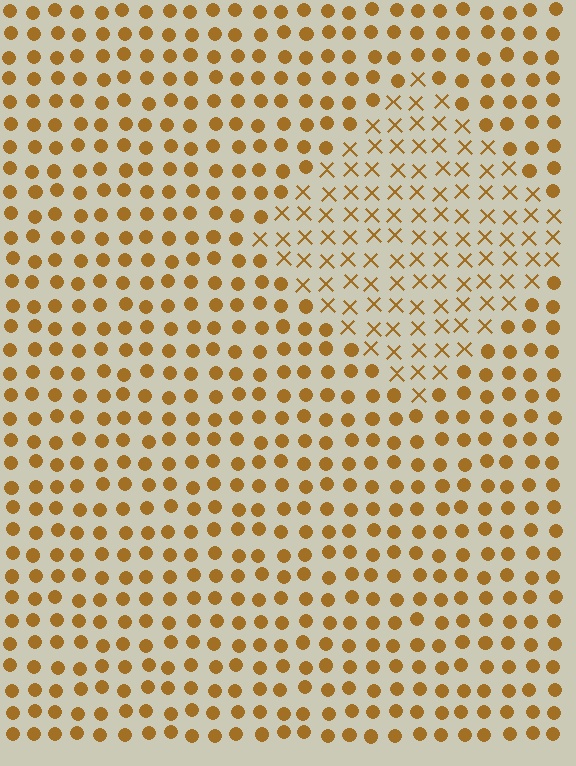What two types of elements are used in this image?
The image uses X marks inside the diamond region and circles outside it.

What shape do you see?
I see a diamond.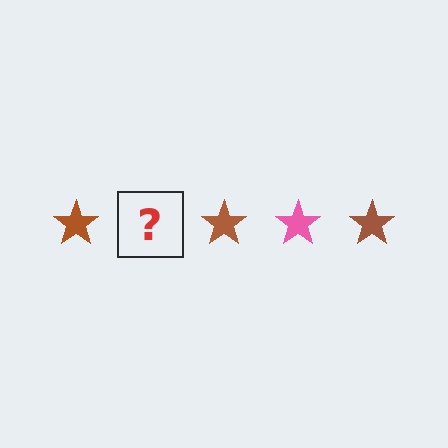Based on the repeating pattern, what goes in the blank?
The blank should be a pink star.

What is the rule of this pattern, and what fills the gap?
The rule is that the pattern cycles through brown, pink stars. The gap should be filled with a pink star.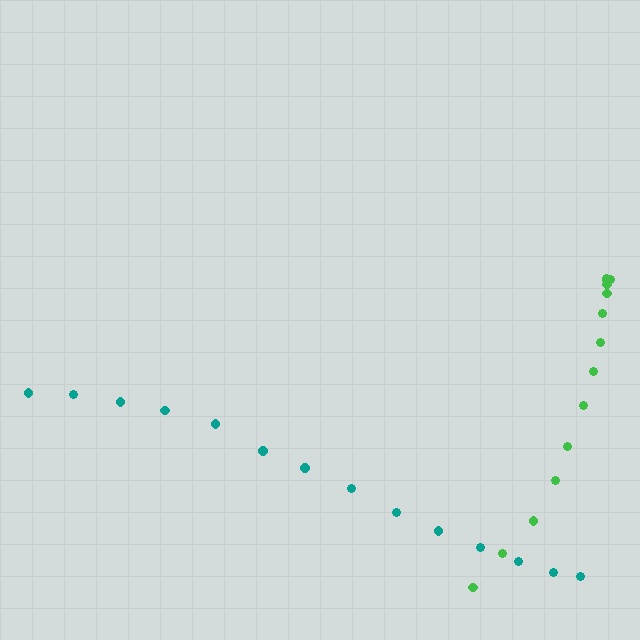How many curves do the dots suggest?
There are 2 distinct paths.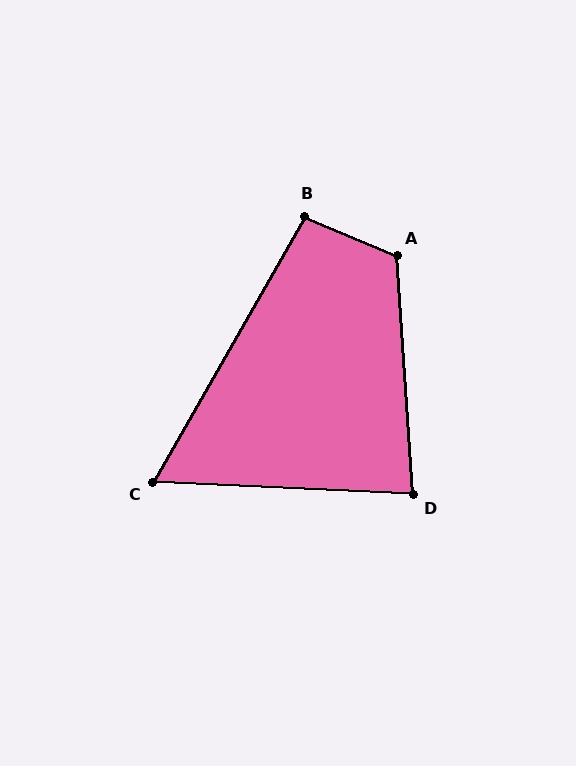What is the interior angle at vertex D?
Approximately 83 degrees (acute).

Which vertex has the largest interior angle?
A, at approximately 117 degrees.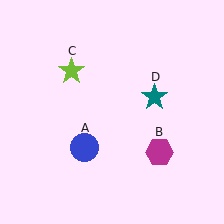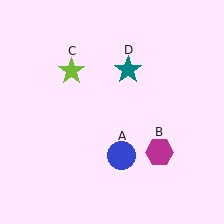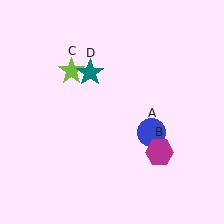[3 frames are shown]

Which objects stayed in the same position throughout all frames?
Magenta hexagon (object B) and lime star (object C) remained stationary.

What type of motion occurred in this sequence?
The blue circle (object A), teal star (object D) rotated counterclockwise around the center of the scene.